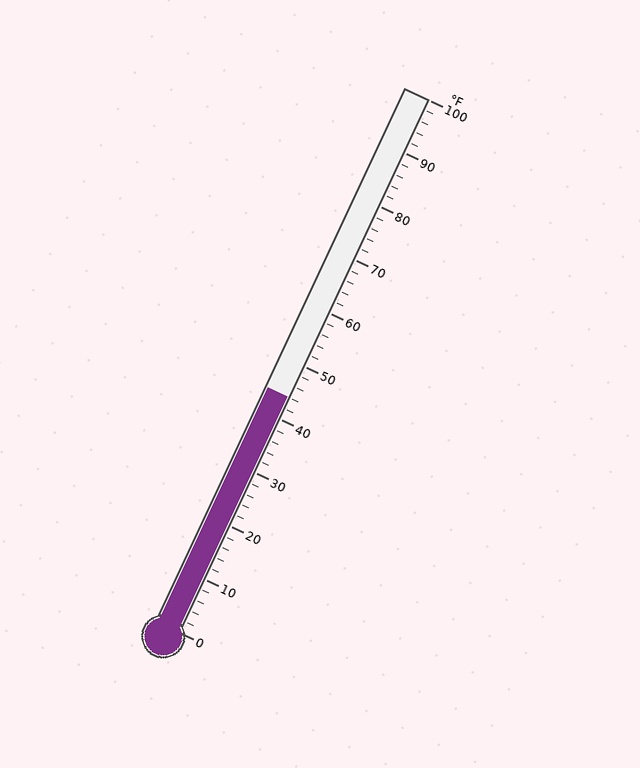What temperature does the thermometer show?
The thermometer shows approximately 44°F.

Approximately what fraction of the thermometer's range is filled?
The thermometer is filled to approximately 45% of its range.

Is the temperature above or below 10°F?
The temperature is above 10°F.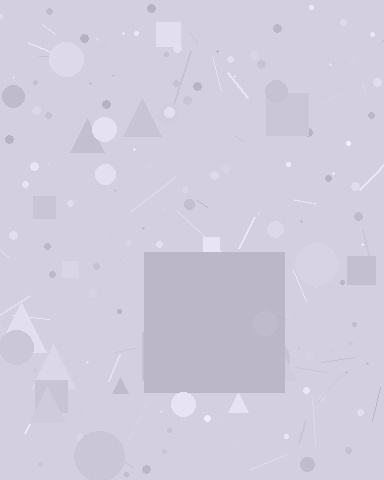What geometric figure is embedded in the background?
A square is embedded in the background.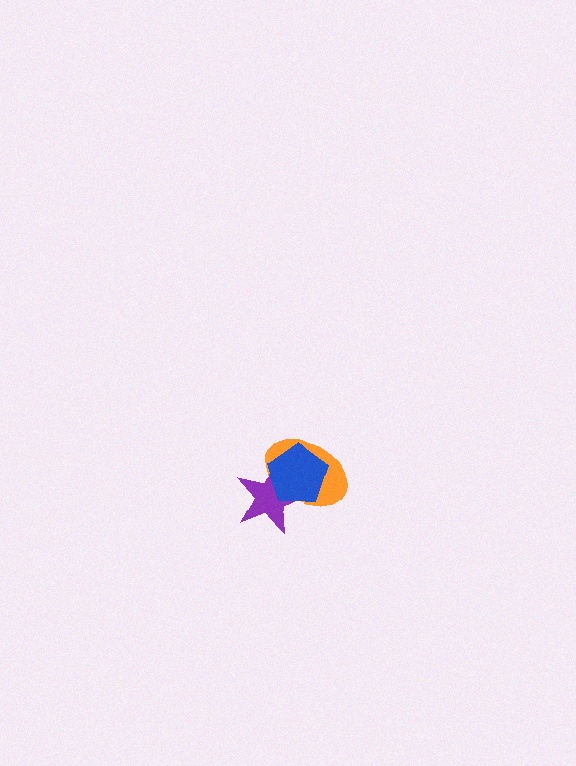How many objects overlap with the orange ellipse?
2 objects overlap with the orange ellipse.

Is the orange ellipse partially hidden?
Yes, it is partially covered by another shape.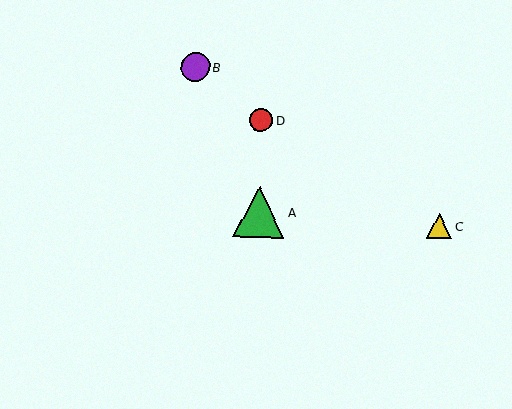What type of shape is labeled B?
Shape B is a purple circle.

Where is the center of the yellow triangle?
The center of the yellow triangle is at (439, 226).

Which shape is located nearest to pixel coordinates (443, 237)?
The yellow triangle (labeled C) at (439, 226) is nearest to that location.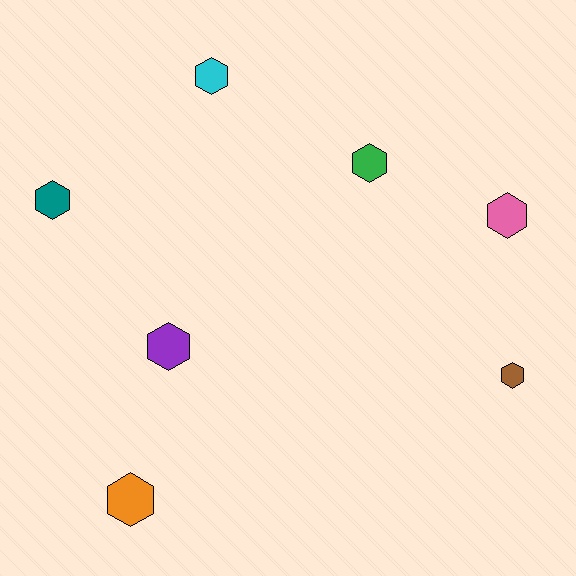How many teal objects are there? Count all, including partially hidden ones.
There is 1 teal object.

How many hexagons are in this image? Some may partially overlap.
There are 7 hexagons.